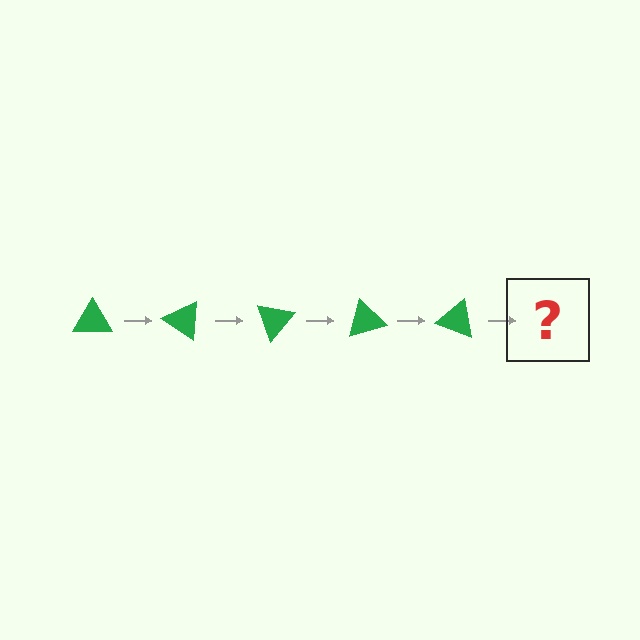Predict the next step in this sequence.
The next step is a green triangle rotated 175 degrees.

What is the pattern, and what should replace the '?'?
The pattern is that the triangle rotates 35 degrees each step. The '?' should be a green triangle rotated 175 degrees.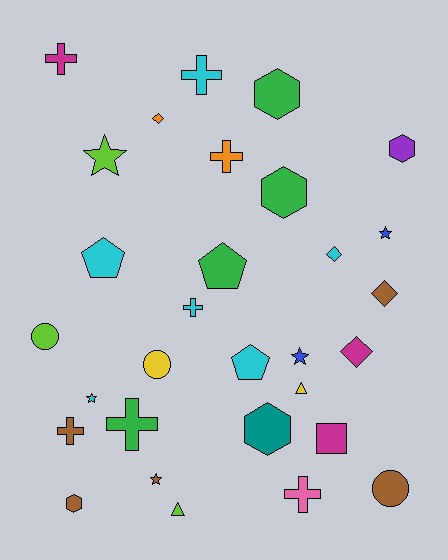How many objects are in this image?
There are 30 objects.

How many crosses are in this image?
There are 7 crosses.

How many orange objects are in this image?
There are 2 orange objects.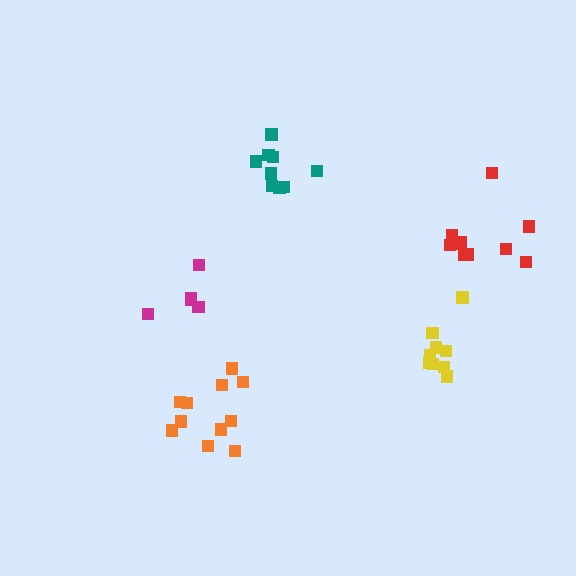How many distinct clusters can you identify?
There are 5 distinct clusters.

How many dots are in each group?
Group 1: 10 dots, Group 2: 11 dots, Group 3: 10 dots, Group 4: 5 dots, Group 5: 9 dots (45 total).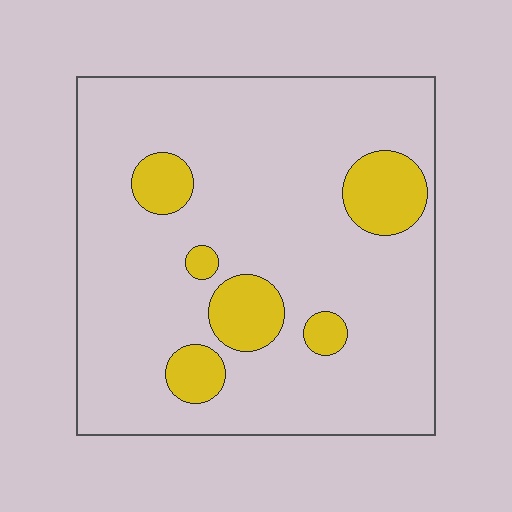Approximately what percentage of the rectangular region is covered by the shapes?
Approximately 15%.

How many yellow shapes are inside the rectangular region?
6.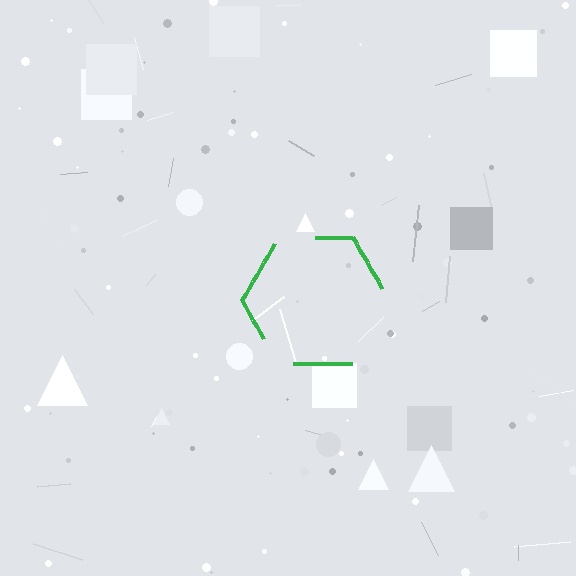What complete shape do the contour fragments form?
The contour fragments form a hexagon.